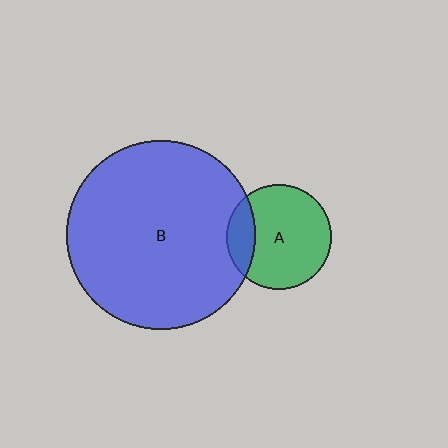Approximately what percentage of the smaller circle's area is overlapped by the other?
Approximately 20%.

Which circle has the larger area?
Circle B (blue).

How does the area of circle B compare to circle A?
Approximately 3.3 times.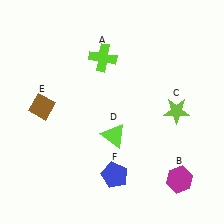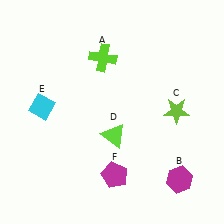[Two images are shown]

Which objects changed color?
E changed from brown to cyan. F changed from blue to magenta.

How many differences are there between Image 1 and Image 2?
There are 2 differences between the two images.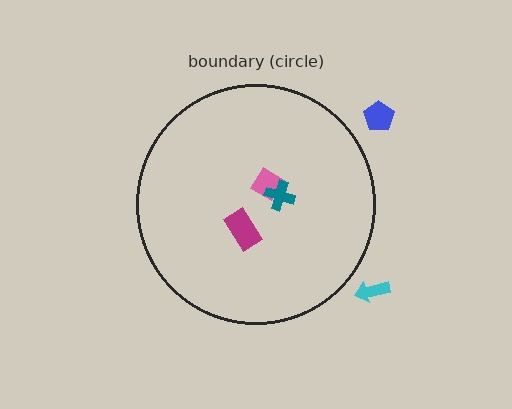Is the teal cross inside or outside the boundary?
Inside.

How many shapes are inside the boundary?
3 inside, 2 outside.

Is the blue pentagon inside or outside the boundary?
Outside.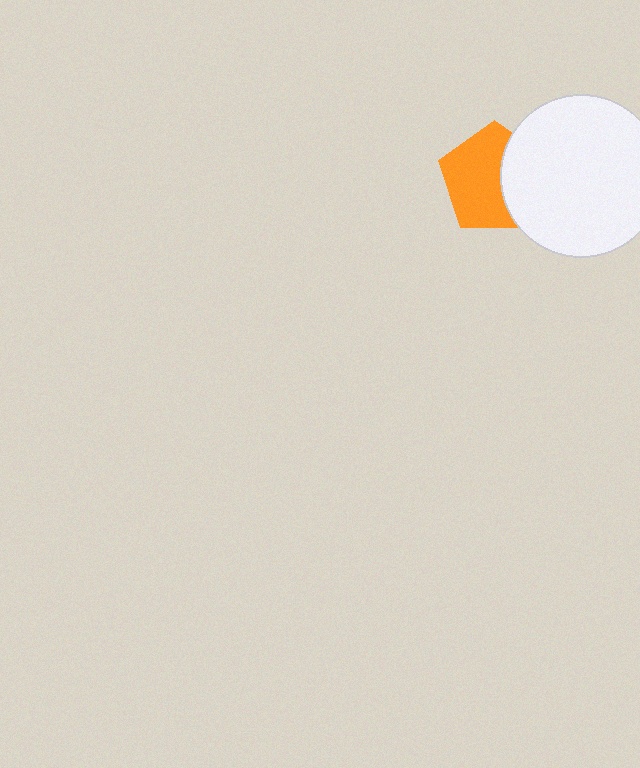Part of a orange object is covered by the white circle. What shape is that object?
It is a pentagon.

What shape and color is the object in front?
The object in front is a white circle.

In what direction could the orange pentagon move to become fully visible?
The orange pentagon could move left. That would shift it out from behind the white circle entirely.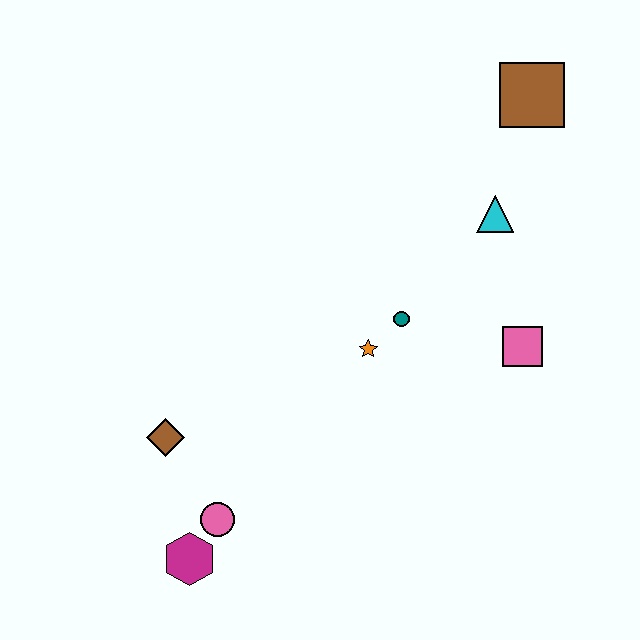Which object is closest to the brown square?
The cyan triangle is closest to the brown square.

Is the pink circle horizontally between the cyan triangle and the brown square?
No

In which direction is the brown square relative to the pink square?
The brown square is above the pink square.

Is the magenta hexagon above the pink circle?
No